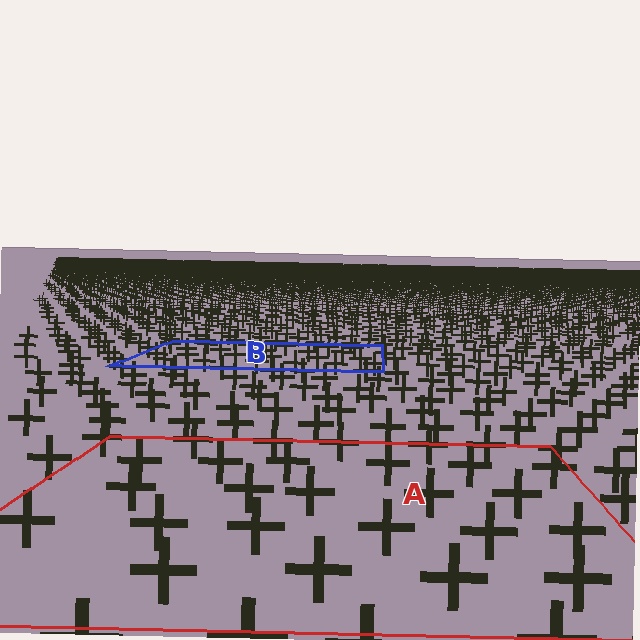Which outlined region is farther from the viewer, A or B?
Region B is farther from the viewer — the texture elements inside it appear smaller and more densely packed.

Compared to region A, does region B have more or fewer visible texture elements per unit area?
Region B has more texture elements per unit area — they are packed more densely because it is farther away.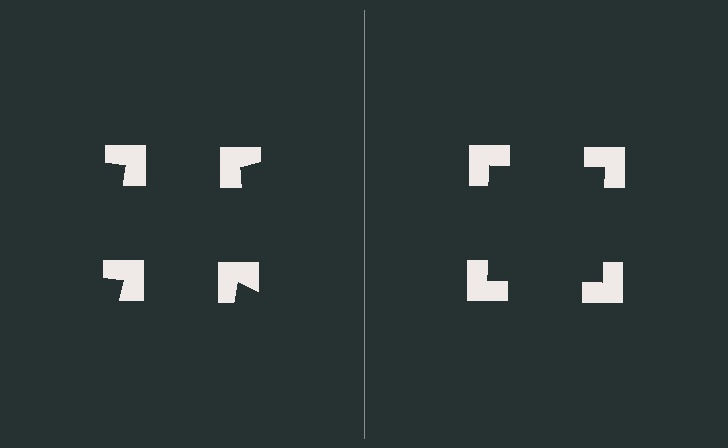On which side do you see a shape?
An illusory square appears on the right side. On the left side the wedge cuts are rotated, so no coherent shape forms.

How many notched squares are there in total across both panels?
8 — 4 on each side.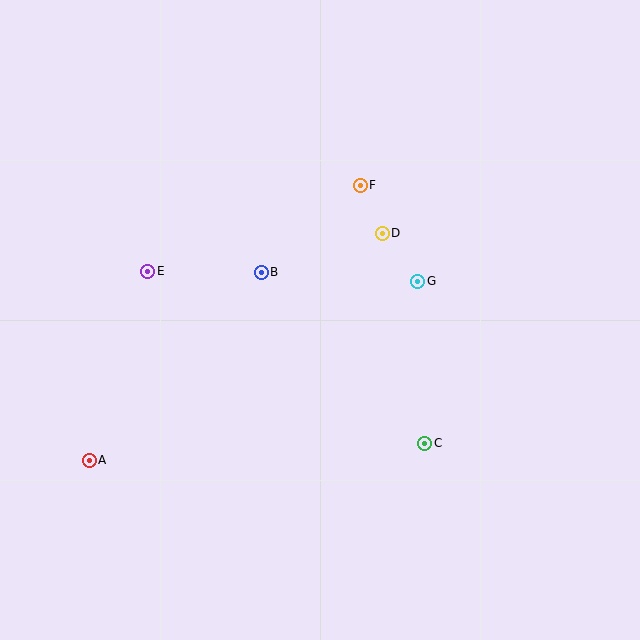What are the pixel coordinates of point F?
Point F is at (360, 185).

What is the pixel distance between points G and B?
The distance between G and B is 157 pixels.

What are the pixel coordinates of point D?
Point D is at (382, 233).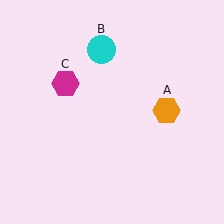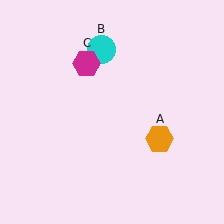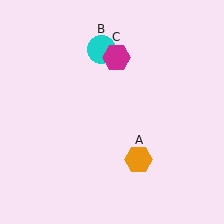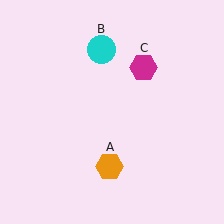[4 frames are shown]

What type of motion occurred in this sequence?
The orange hexagon (object A), magenta hexagon (object C) rotated clockwise around the center of the scene.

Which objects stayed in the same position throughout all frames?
Cyan circle (object B) remained stationary.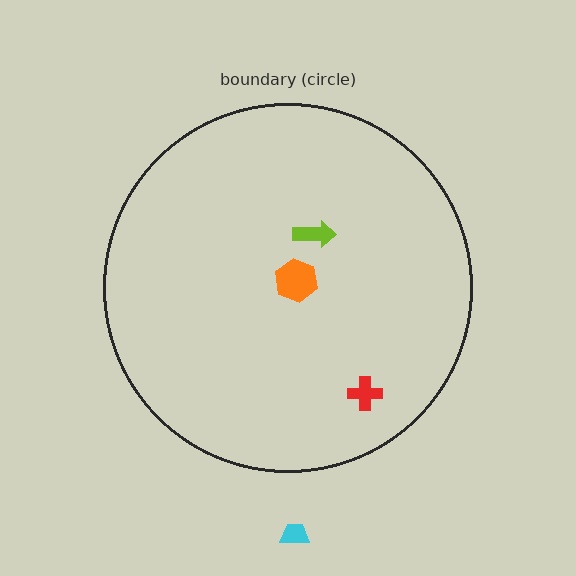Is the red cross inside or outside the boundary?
Inside.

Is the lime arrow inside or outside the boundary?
Inside.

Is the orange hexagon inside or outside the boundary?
Inside.